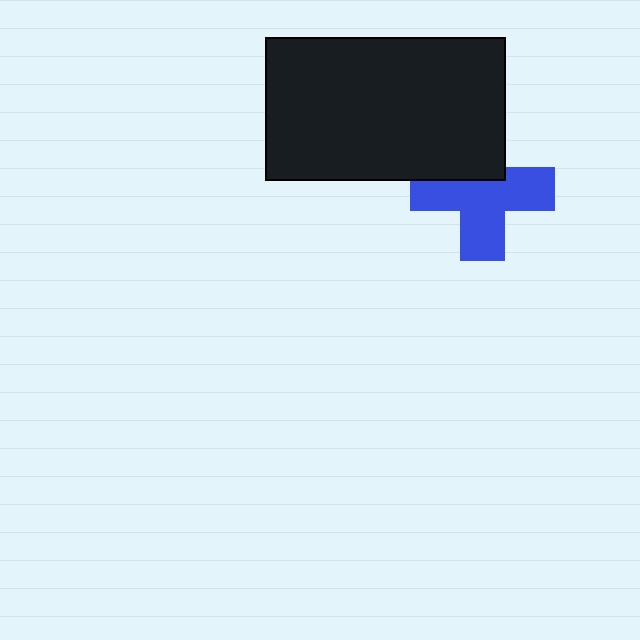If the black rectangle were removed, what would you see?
You would see the complete blue cross.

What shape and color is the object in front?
The object in front is a black rectangle.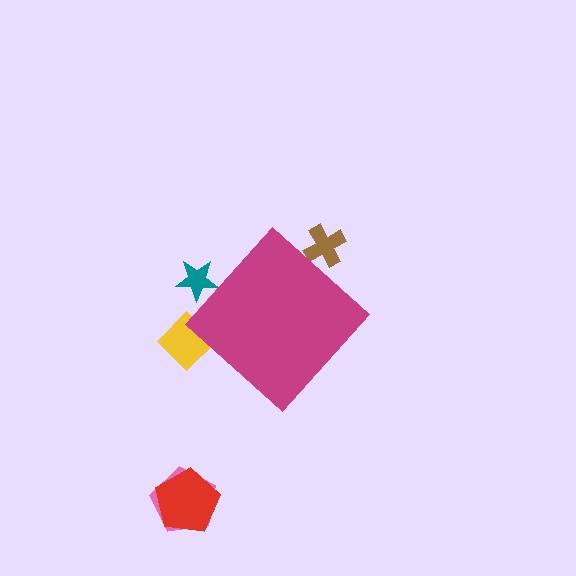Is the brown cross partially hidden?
Yes, the brown cross is partially hidden behind the magenta diamond.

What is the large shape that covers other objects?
A magenta diamond.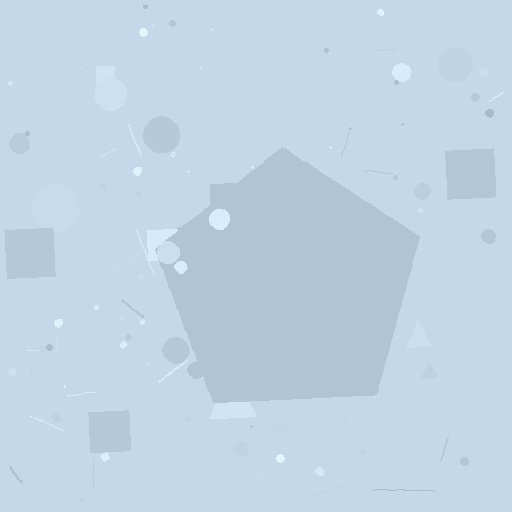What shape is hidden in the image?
A pentagon is hidden in the image.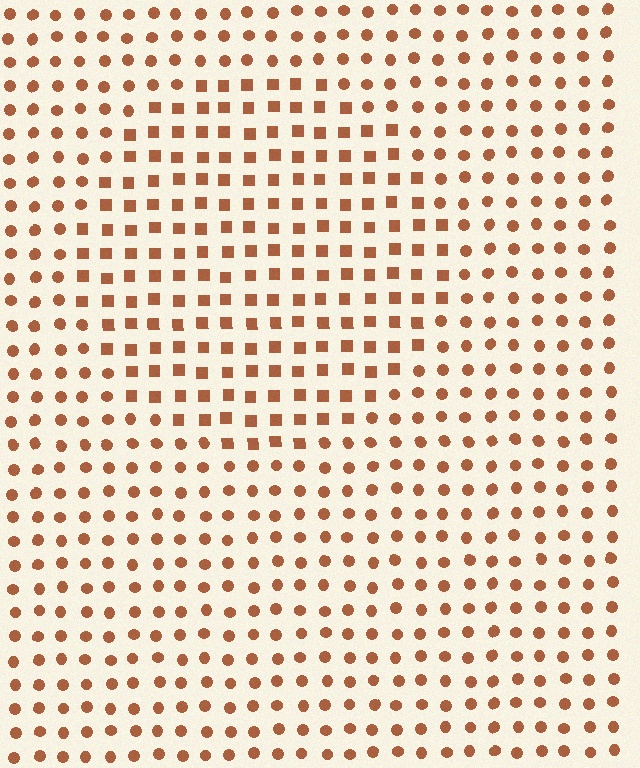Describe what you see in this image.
The image is filled with small brown elements arranged in a uniform grid. A circle-shaped region contains squares, while the surrounding area contains circles. The boundary is defined purely by the change in element shape.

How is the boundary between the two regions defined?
The boundary is defined by a change in element shape: squares inside vs. circles outside. All elements share the same color and spacing.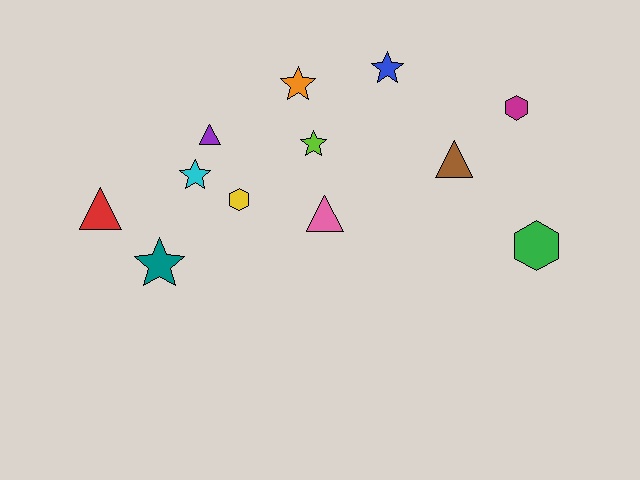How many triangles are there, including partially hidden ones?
There are 4 triangles.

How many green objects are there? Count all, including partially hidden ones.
There is 1 green object.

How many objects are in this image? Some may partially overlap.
There are 12 objects.